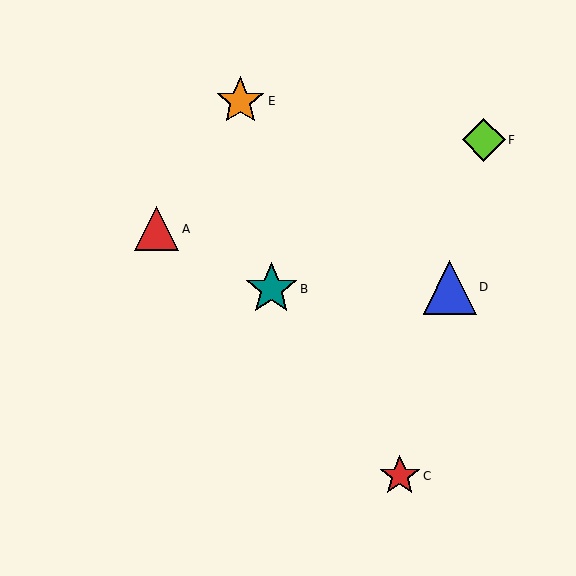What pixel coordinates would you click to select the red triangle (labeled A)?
Click at (157, 229) to select the red triangle A.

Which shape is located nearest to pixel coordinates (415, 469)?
The red star (labeled C) at (400, 476) is nearest to that location.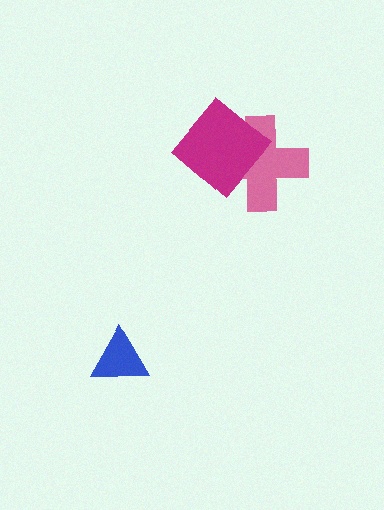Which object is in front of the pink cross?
The magenta diamond is in front of the pink cross.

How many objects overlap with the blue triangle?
0 objects overlap with the blue triangle.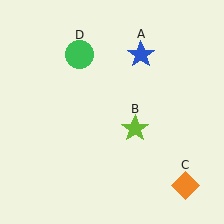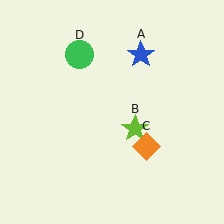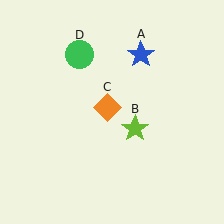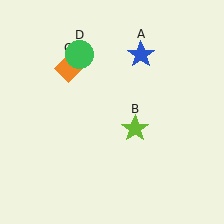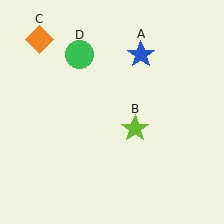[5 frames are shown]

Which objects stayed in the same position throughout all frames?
Blue star (object A) and lime star (object B) and green circle (object D) remained stationary.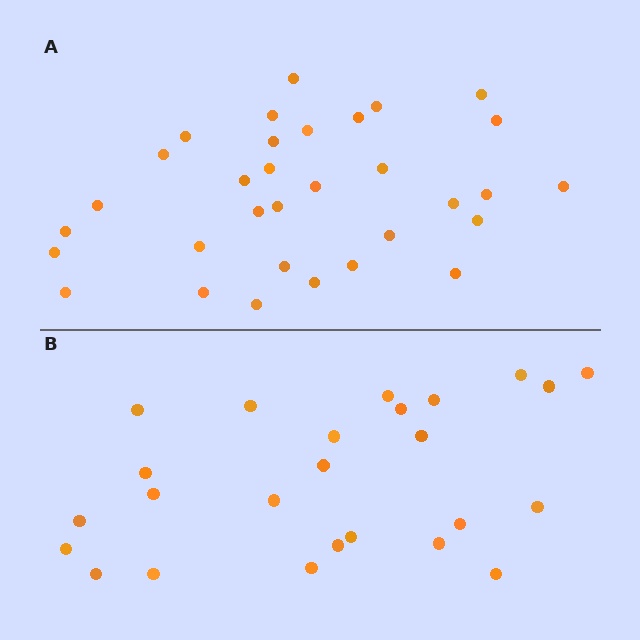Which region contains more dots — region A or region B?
Region A (the top region) has more dots.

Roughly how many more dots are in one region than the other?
Region A has roughly 8 or so more dots than region B.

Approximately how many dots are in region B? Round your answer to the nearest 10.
About 20 dots. (The exact count is 25, which rounds to 20.)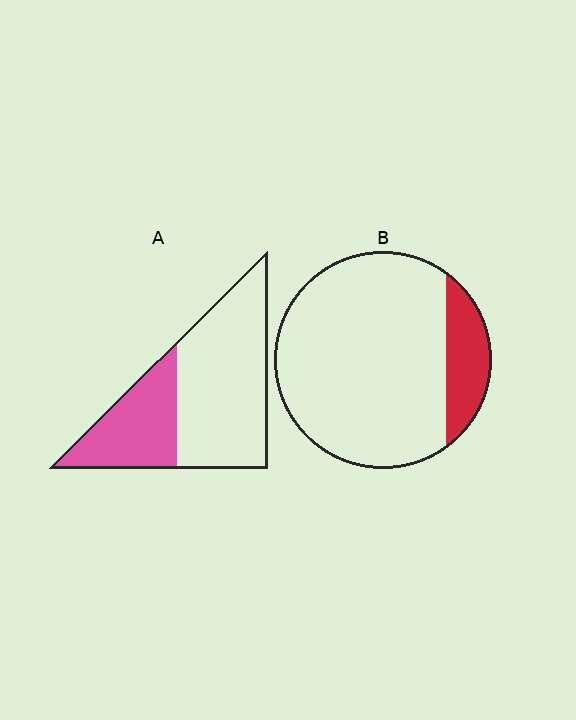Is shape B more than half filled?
No.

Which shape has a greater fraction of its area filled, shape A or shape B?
Shape A.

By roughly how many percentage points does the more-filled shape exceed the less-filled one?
By roughly 20 percentage points (A over B).